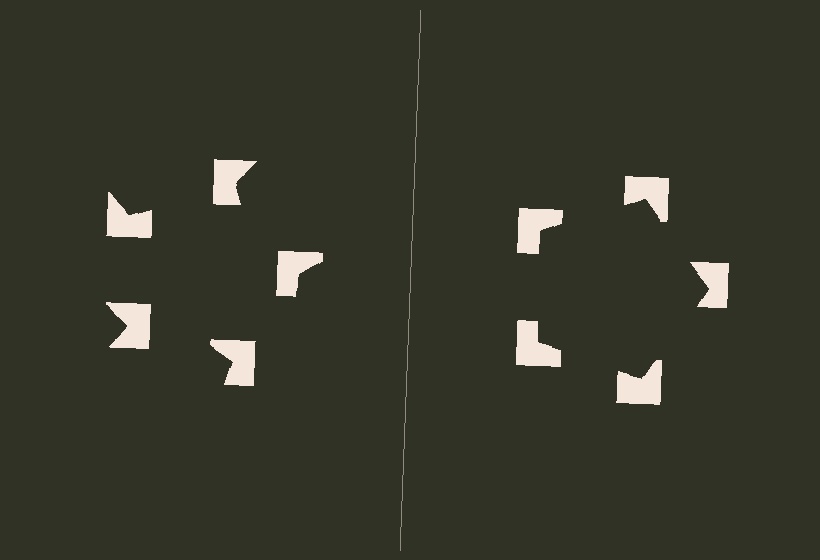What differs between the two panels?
The notched squares are positioned identically on both sides; only the wedge orientations differ. On the right they align to a pentagon; on the left they are misaligned.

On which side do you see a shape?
An illusory pentagon appears on the right side. On the left side the wedge cuts are rotated, so no coherent shape forms.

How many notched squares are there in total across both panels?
10 — 5 on each side.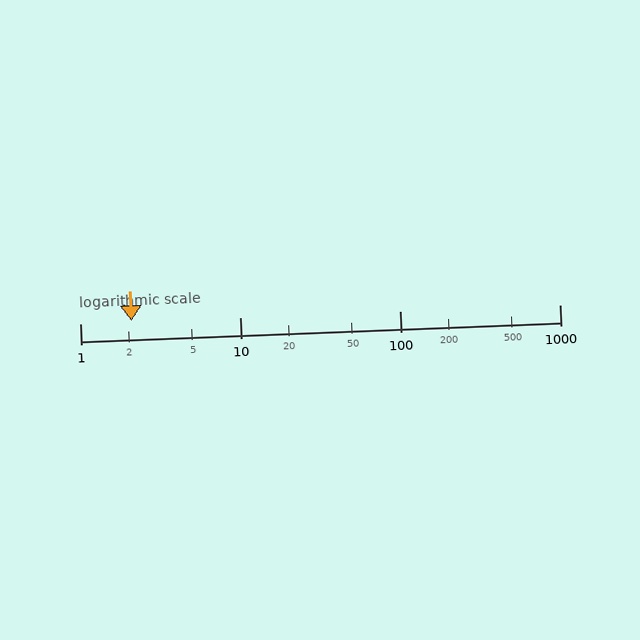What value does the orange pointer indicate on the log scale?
The pointer indicates approximately 2.1.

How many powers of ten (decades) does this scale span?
The scale spans 3 decades, from 1 to 1000.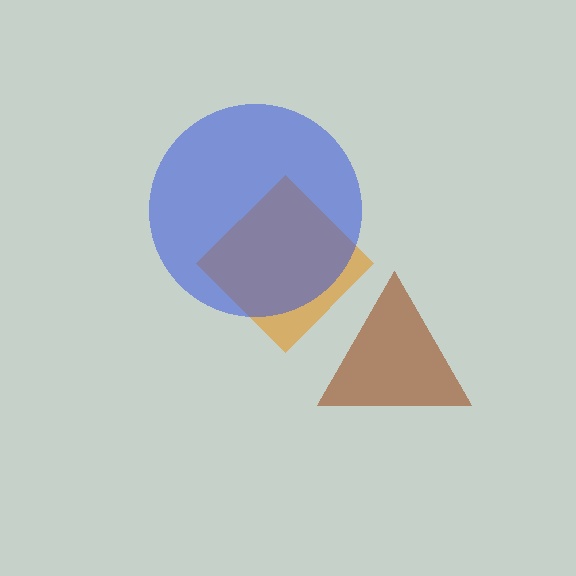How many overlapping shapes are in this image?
There are 3 overlapping shapes in the image.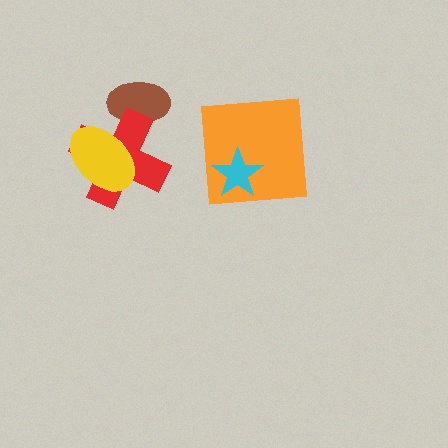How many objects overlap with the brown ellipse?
1 object overlaps with the brown ellipse.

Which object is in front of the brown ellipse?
The red cross is in front of the brown ellipse.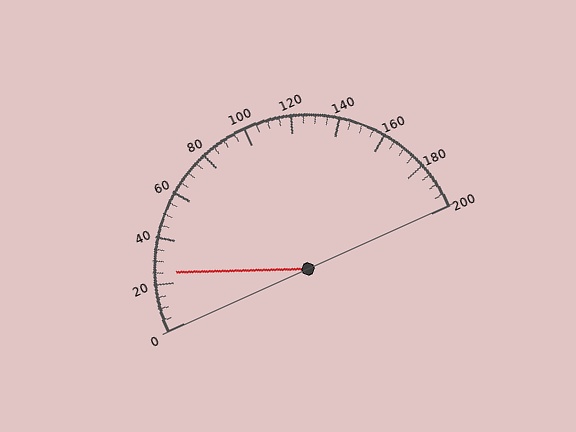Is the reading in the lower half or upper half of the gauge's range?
The reading is in the lower half of the range (0 to 200).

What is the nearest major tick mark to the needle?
The nearest major tick mark is 20.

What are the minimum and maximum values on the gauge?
The gauge ranges from 0 to 200.